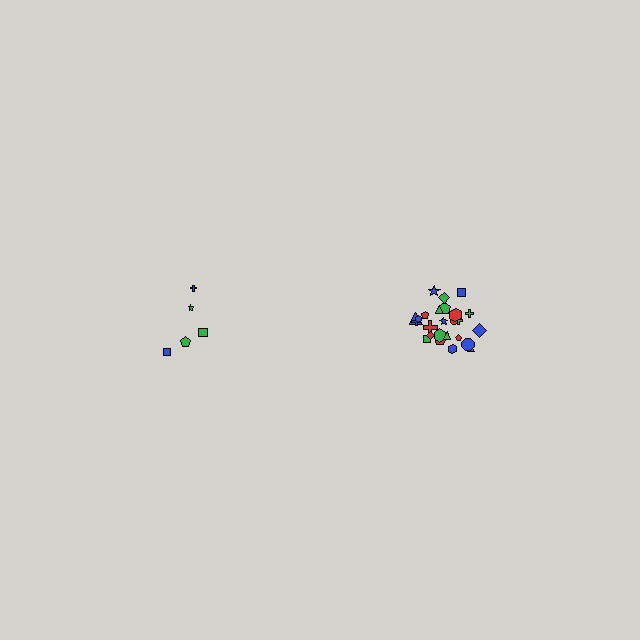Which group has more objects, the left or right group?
The right group.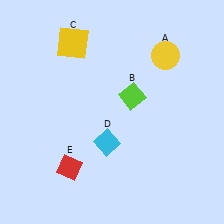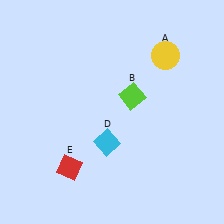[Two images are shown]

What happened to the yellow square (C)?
The yellow square (C) was removed in Image 2. It was in the top-left area of Image 1.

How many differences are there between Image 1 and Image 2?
There is 1 difference between the two images.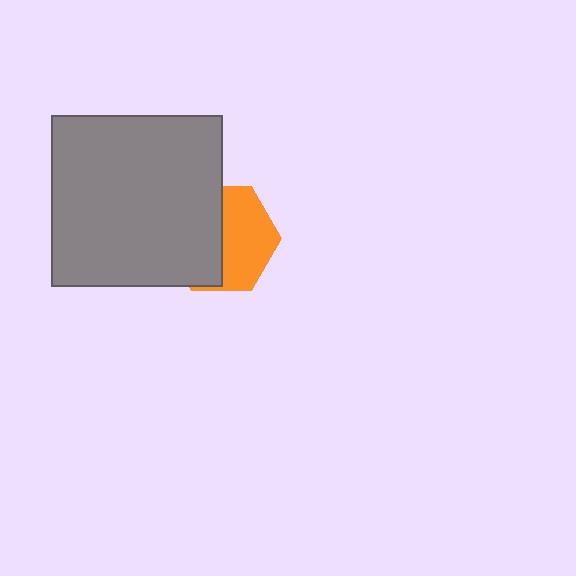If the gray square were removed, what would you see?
You would see the complete orange hexagon.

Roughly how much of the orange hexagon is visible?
About half of it is visible (roughly 49%).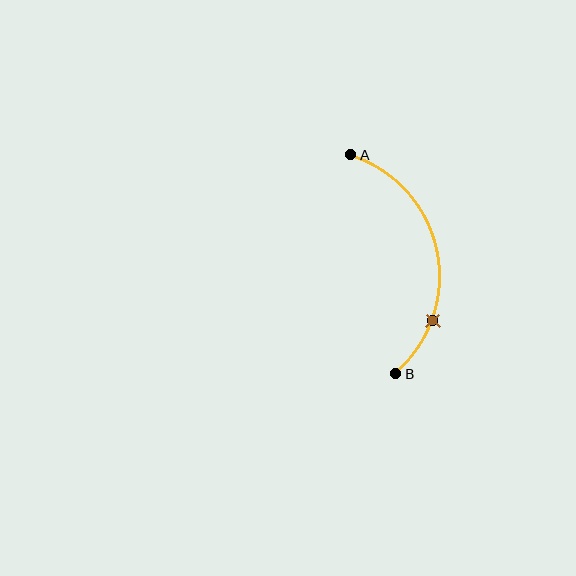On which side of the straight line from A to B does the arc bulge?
The arc bulges to the right of the straight line connecting A and B.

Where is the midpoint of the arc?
The arc midpoint is the point on the curve farthest from the straight line joining A and B. It sits to the right of that line.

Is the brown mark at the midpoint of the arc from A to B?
No. The brown mark lies on the arc but is closer to endpoint B. The arc midpoint would be at the point on the curve equidistant along the arc from both A and B.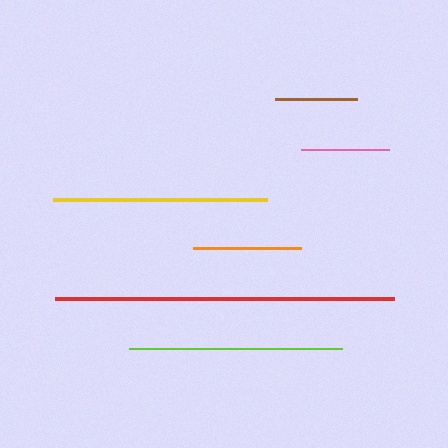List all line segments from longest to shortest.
From longest to shortest: red, yellow, lime, orange, pink, brown.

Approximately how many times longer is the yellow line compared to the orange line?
The yellow line is approximately 2.0 times the length of the orange line.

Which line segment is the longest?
The red line is the longest at approximately 339 pixels.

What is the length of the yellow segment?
The yellow segment is approximately 214 pixels long.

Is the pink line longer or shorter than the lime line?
The lime line is longer than the pink line.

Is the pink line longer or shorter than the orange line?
The orange line is longer than the pink line.